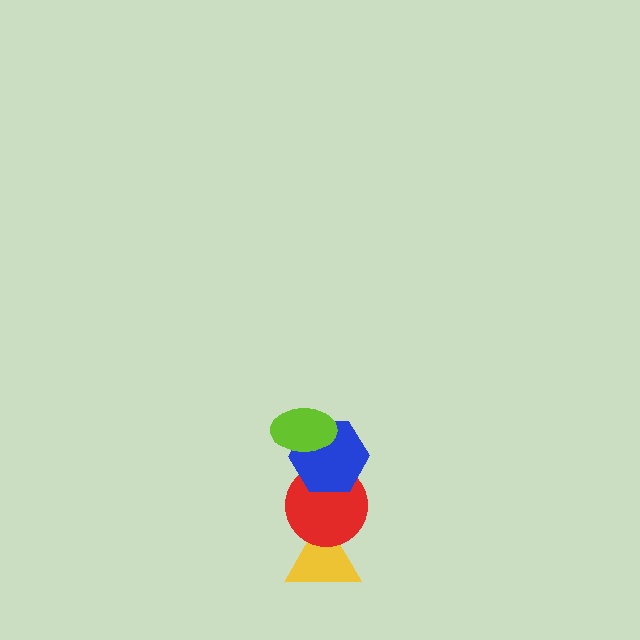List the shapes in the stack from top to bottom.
From top to bottom: the lime ellipse, the blue hexagon, the red circle, the yellow triangle.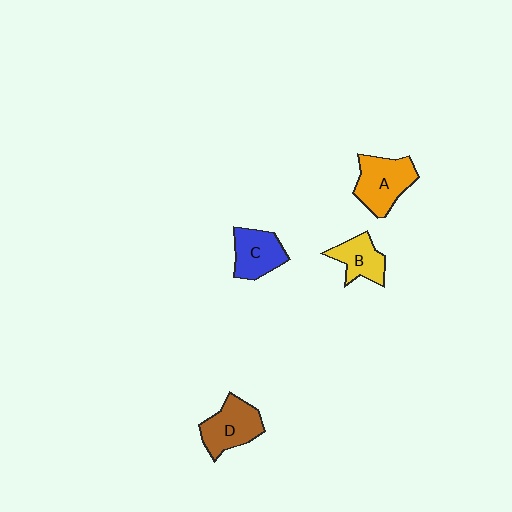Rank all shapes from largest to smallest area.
From largest to smallest: A (orange), D (brown), C (blue), B (yellow).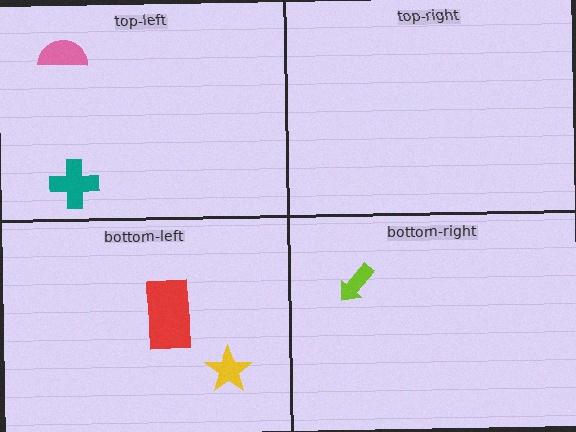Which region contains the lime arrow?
The bottom-right region.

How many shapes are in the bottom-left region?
2.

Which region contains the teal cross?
The top-left region.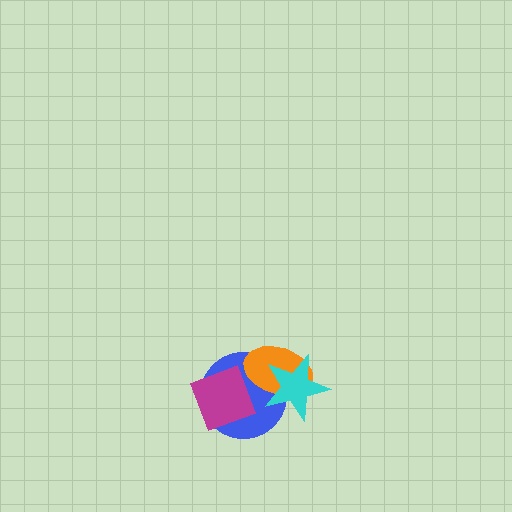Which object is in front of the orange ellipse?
The cyan star is in front of the orange ellipse.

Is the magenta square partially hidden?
No, no other shape covers it.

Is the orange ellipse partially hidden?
Yes, it is partially covered by another shape.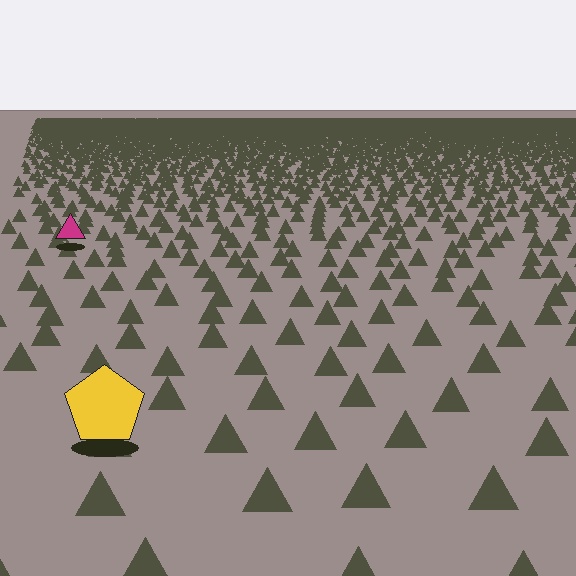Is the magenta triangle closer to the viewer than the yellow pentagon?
No. The yellow pentagon is closer — you can tell from the texture gradient: the ground texture is coarser near it.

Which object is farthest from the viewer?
The magenta triangle is farthest from the viewer. It appears smaller and the ground texture around it is denser.